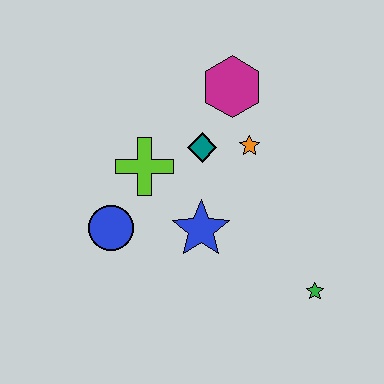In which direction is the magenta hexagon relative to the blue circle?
The magenta hexagon is above the blue circle.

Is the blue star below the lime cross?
Yes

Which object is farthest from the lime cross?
The green star is farthest from the lime cross.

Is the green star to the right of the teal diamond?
Yes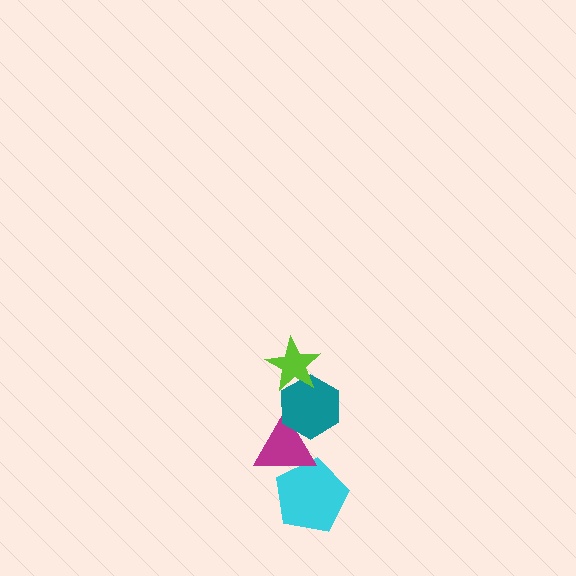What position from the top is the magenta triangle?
The magenta triangle is 3rd from the top.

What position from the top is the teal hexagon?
The teal hexagon is 2nd from the top.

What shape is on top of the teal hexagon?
The lime star is on top of the teal hexagon.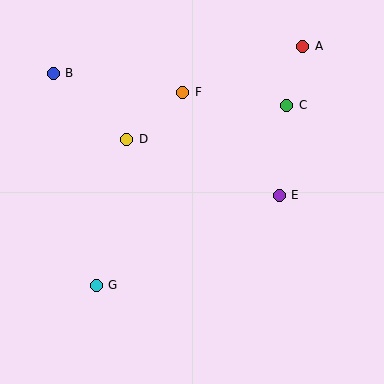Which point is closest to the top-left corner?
Point B is closest to the top-left corner.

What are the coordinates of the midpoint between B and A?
The midpoint between B and A is at (178, 60).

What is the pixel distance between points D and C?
The distance between D and C is 163 pixels.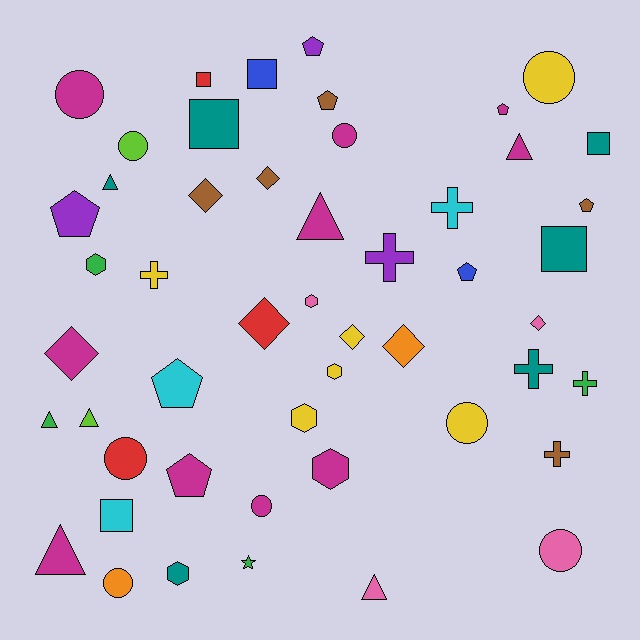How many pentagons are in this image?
There are 8 pentagons.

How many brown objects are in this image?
There are 5 brown objects.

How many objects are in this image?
There are 50 objects.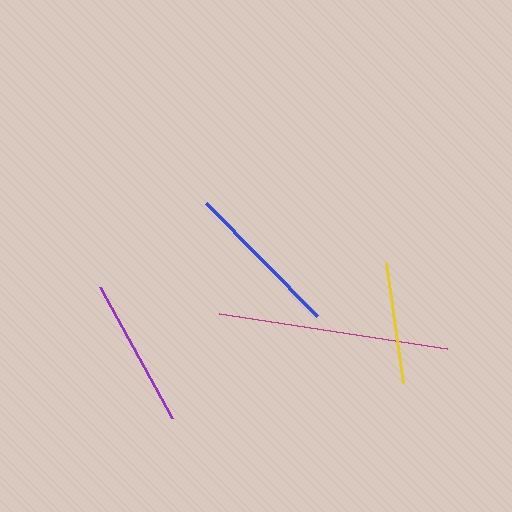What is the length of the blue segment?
The blue segment is approximately 158 pixels long.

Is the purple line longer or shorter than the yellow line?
The purple line is longer than the yellow line.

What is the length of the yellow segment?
The yellow segment is approximately 121 pixels long.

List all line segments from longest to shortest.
From longest to shortest: magenta, blue, purple, yellow.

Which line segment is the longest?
The magenta line is the longest at approximately 230 pixels.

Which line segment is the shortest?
The yellow line is the shortest at approximately 121 pixels.